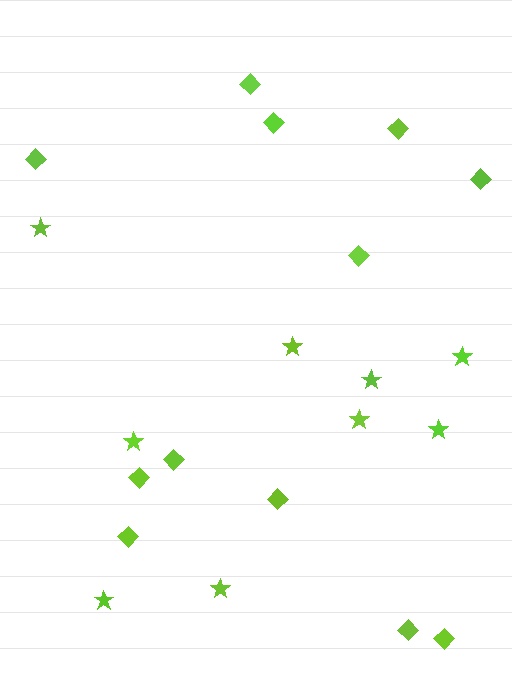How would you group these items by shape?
There are 2 groups: one group of stars (9) and one group of diamonds (12).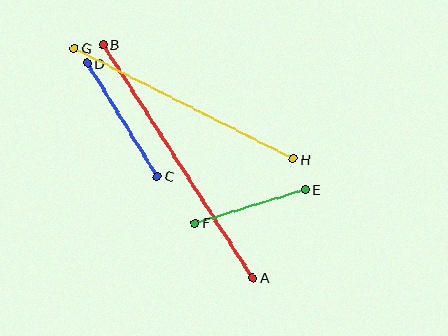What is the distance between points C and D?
The distance is approximately 133 pixels.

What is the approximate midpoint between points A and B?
The midpoint is at approximately (178, 161) pixels.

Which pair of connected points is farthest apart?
Points A and B are farthest apart.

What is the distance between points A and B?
The distance is approximately 277 pixels.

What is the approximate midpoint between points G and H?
The midpoint is at approximately (184, 104) pixels.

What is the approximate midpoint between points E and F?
The midpoint is at approximately (250, 206) pixels.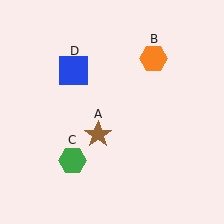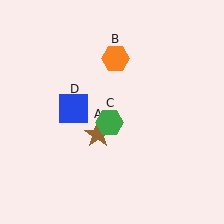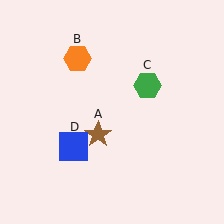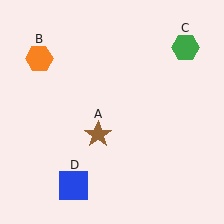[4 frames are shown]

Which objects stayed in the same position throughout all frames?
Brown star (object A) remained stationary.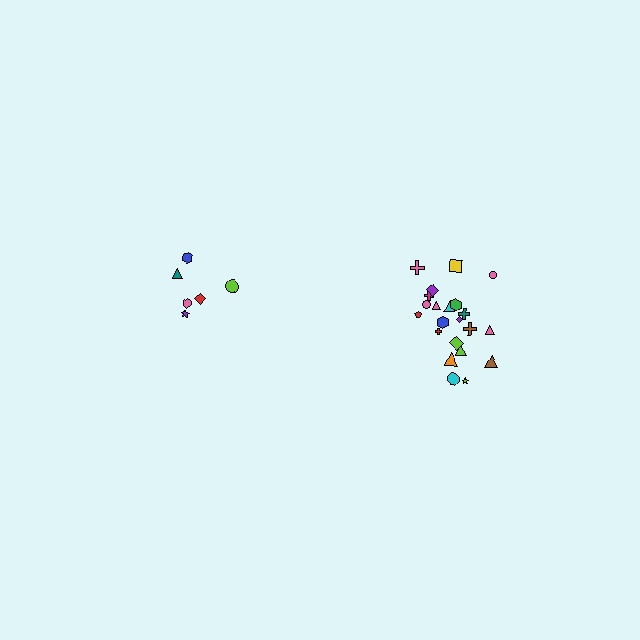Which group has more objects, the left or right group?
The right group.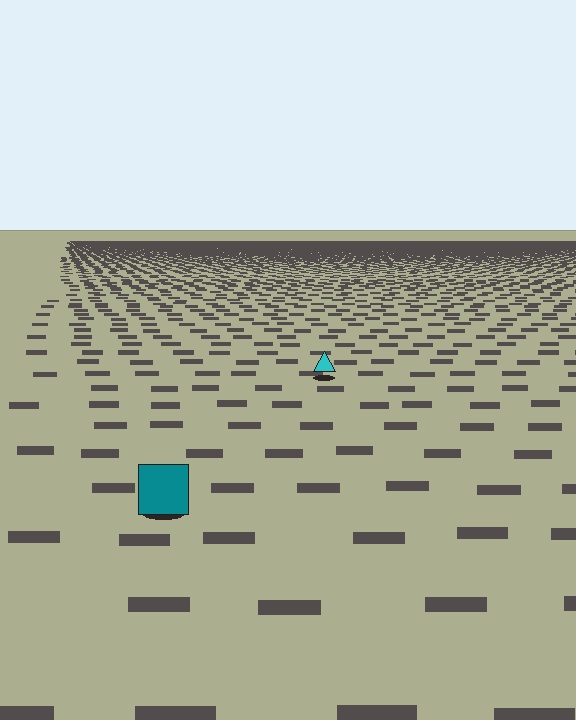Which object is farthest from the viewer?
The cyan triangle is farthest from the viewer. It appears smaller and the ground texture around it is denser.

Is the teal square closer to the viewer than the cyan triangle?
Yes. The teal square is closer — you can tell from the texture gradient: the ground texture is coarser near it.